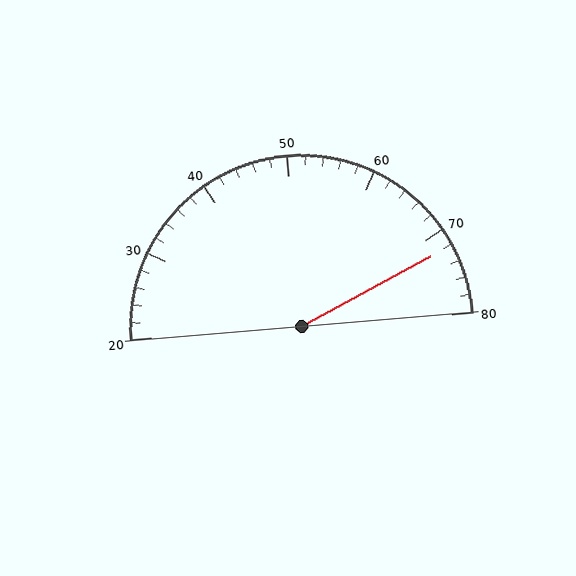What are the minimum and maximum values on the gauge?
The gauge ranges from 20 to 80.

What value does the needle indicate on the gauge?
The needle indicates approximately 72.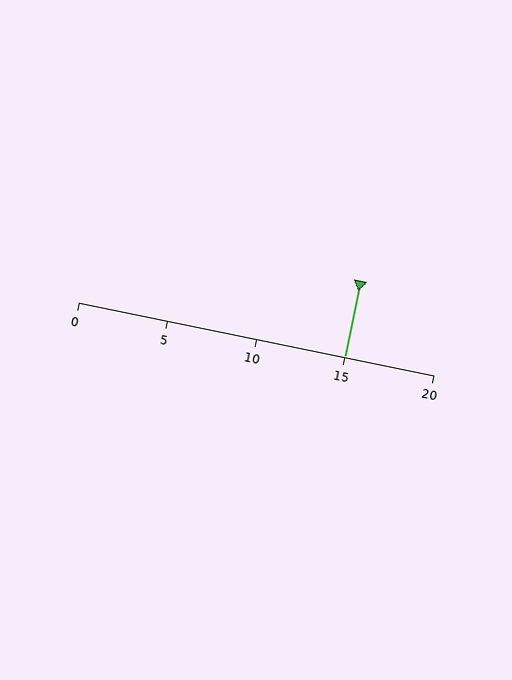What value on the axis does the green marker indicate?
The marker indicates approximately 15.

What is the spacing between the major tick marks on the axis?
The major ticks are spaced 5 apart.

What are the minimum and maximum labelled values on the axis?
The axis runs from 0 to 20.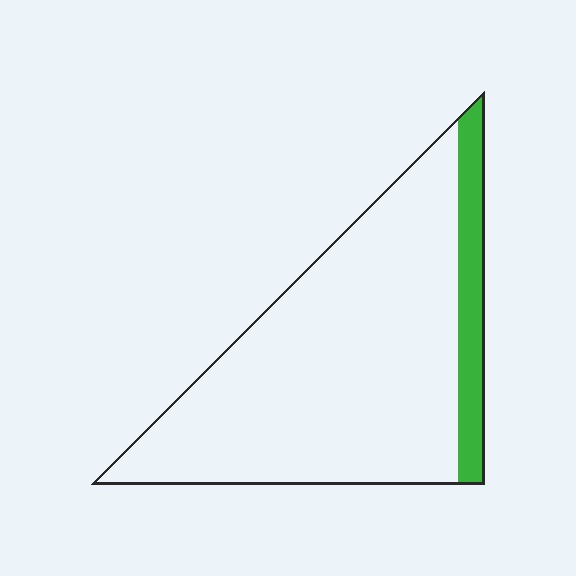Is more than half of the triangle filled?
No.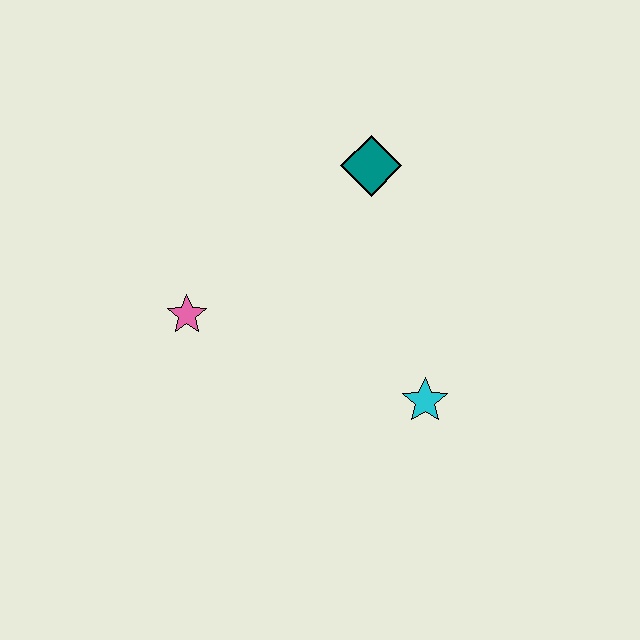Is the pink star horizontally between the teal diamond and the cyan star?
No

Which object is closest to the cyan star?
The teal diamond is closest to the cyan star.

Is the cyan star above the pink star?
No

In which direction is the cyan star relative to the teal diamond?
The cyan star is below the teal diamond.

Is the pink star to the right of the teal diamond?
No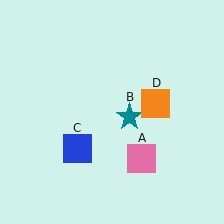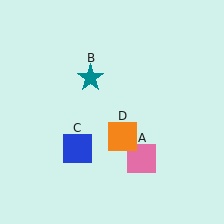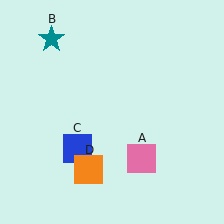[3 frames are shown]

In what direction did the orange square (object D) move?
The orange square (object D) moved down and to the left.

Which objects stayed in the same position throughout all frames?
Pink square (object A) and blue square (object C) remained stationary.